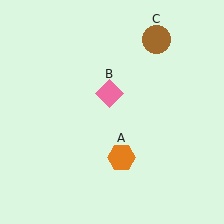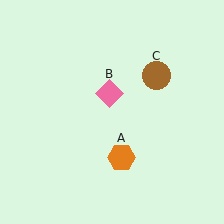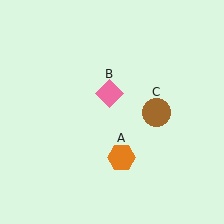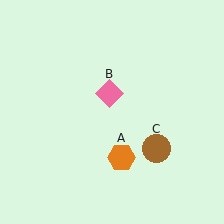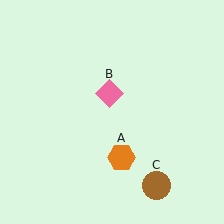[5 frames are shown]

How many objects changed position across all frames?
1 object changed position: brown circle (object C).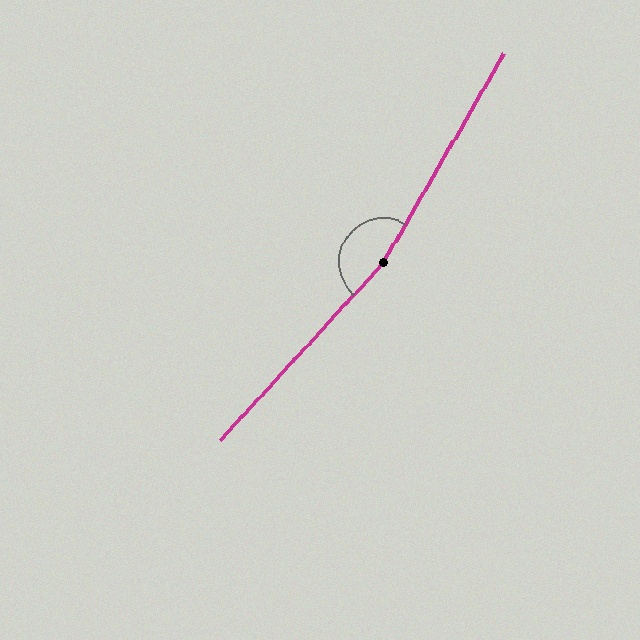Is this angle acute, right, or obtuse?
It is obtuse.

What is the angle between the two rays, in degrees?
Approximately 168 degrees.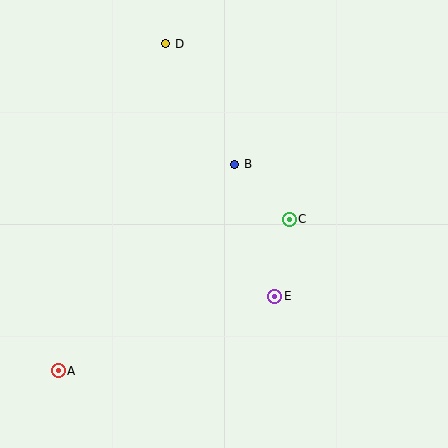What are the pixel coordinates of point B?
Point B is at (235, 164).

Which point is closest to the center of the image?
Point B at (235, 164) is closest to the center.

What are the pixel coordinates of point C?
Point C is at (289, 219).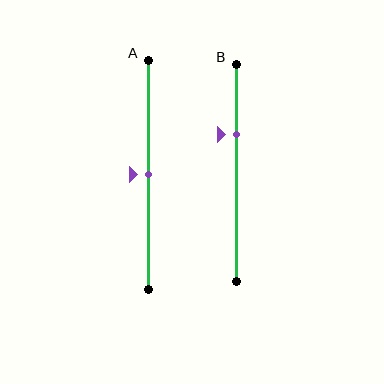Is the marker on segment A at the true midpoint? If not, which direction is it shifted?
Yes, the marker on segment A is at the true midpoint.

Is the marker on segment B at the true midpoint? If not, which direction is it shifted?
No, the marker on segment B is shifted upward by about 18% of the segment length.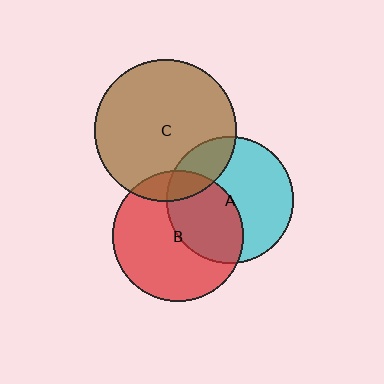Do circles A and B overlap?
Yes.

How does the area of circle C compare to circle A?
Approximately 1.3 times.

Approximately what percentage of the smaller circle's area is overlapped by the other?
Approximately 40%.